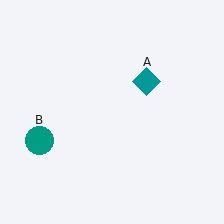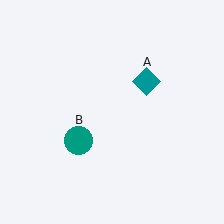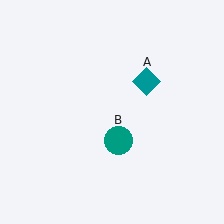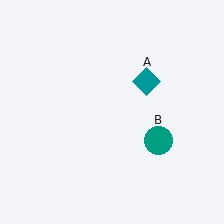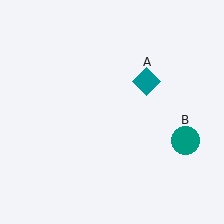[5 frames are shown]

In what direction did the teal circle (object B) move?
The teal circle (object B) moved right.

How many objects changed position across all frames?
1 object changed position: teal circle (object B).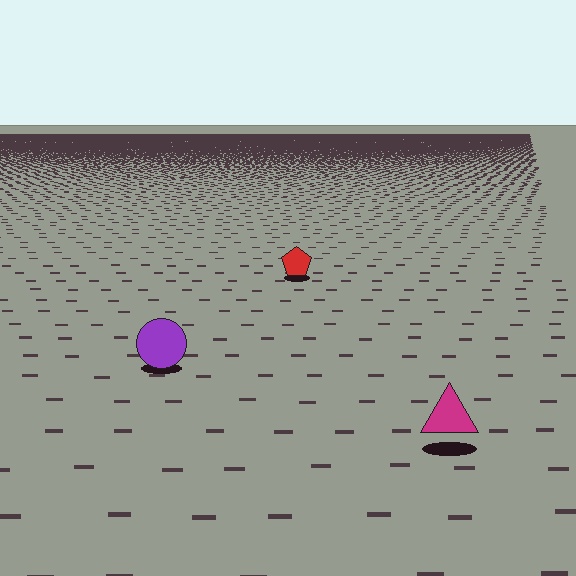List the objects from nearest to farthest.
From nearest to farthest: the magenta triangle, the purple circle, the red pentagon.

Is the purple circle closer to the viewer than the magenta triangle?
No. The magenta triangle is closer — you can tell from the texture gradient: the ground texture is coarser near it.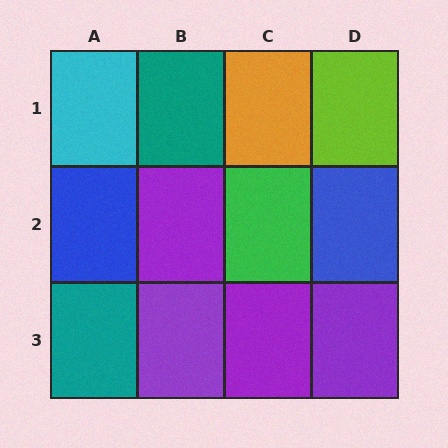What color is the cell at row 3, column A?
Teal.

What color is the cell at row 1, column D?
Lime.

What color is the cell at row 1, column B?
Teal.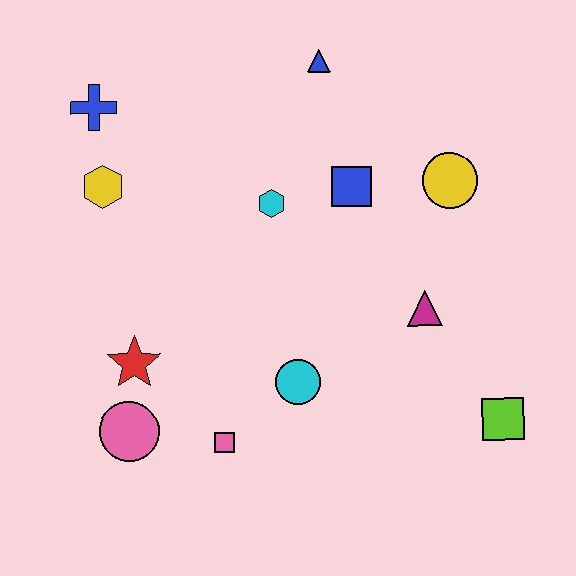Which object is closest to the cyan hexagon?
The blue square is closest to the cyan hexagon.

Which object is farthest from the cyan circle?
The blue cross is farthest from the cyan circle.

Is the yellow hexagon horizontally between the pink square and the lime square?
No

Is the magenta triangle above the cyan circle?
Yes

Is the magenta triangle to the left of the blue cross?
No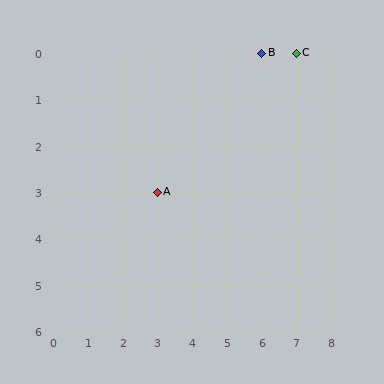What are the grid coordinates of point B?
Point B is at grid coordinates (6, 0).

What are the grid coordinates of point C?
Point C is at grid coordinates (7, 0).